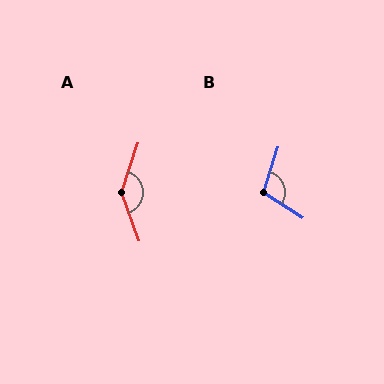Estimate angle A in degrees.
Approximately 142 degrees.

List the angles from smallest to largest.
B (105°), A (142°).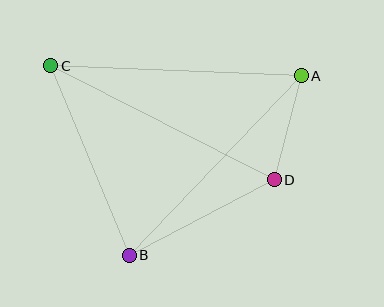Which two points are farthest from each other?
Points C and D are farthest from each other.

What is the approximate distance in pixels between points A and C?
The distance between A and C is approximately 251 pixels.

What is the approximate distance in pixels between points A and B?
The distance between A and B is approximately 248 pixels.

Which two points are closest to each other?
Points A and D are closest to each other.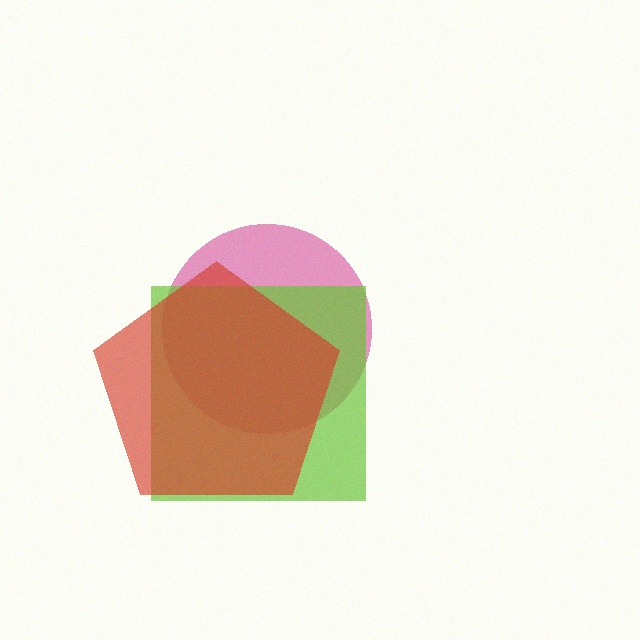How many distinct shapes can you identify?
There are 3 distinct shapes: a magenta circle, a lime square, a red pentagon.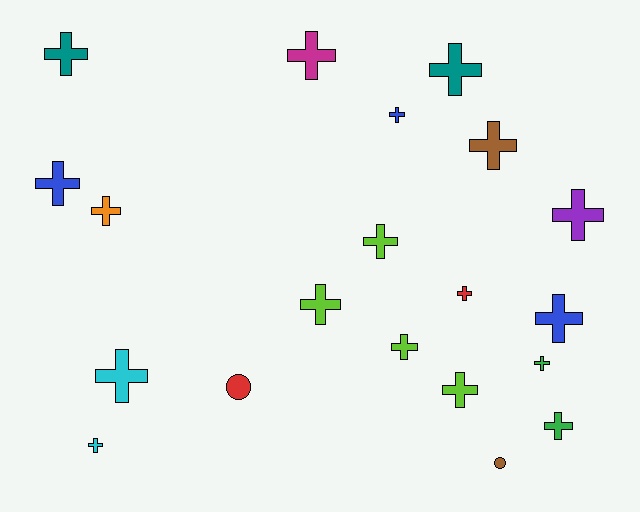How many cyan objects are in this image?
There are 2 cyan objects.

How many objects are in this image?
There are 20 objects.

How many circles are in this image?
There are 2 circles.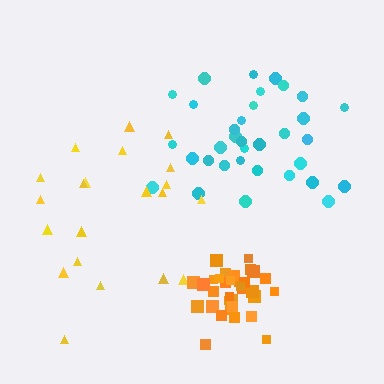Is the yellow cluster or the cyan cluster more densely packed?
Cyan.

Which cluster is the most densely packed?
Orange.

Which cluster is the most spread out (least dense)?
Yellow.